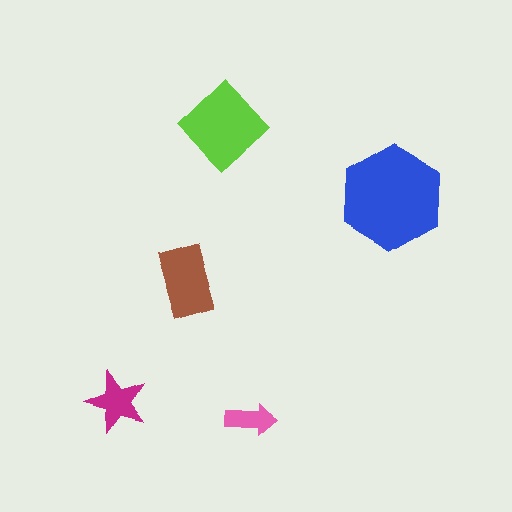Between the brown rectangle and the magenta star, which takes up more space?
The brown rectangle.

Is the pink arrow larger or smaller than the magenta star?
Smaller.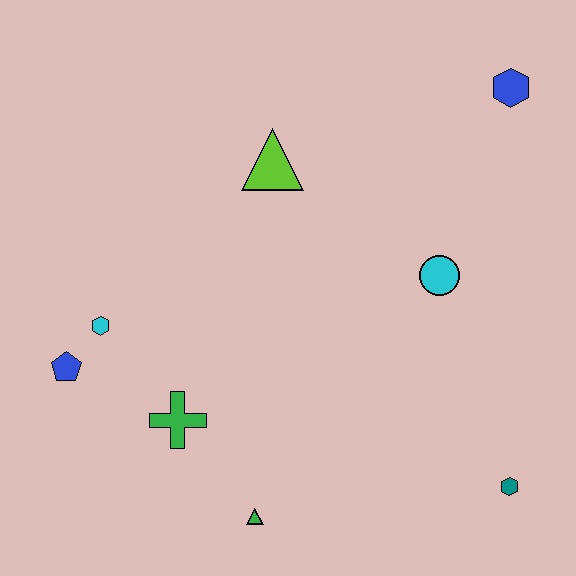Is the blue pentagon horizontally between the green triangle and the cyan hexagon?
No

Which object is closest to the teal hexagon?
The cyan circle is closest to the teal hexagon.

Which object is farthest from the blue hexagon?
The blue pentagon is farthest from the blue hexagon.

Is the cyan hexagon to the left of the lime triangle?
Yes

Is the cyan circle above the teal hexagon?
Yes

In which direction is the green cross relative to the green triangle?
The green cross is above the green triangle.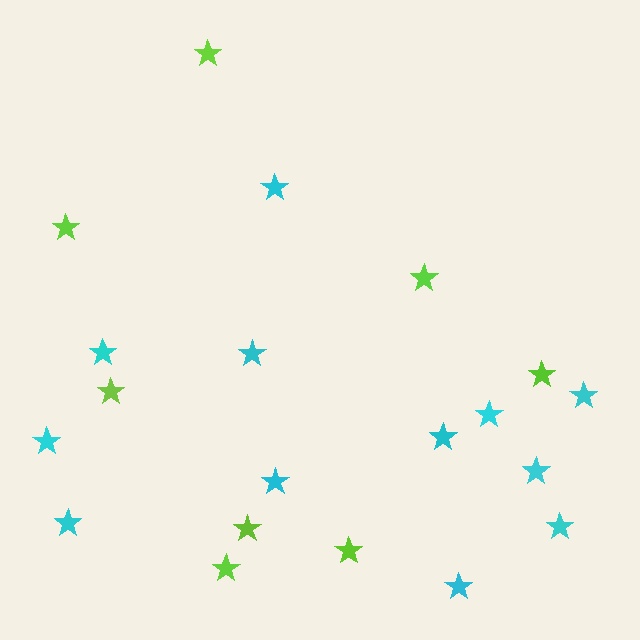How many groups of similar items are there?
There are 2 groups: one group of cyan stars (12) and one group of lime stars (8).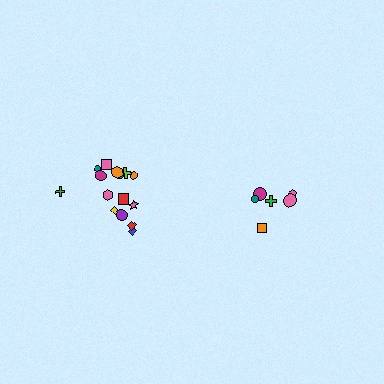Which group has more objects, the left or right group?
The left group.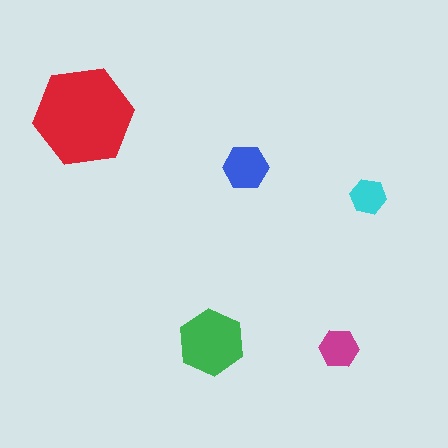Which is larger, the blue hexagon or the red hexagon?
The red one.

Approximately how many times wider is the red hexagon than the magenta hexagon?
About 2.5 times wider.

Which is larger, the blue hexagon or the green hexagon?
The green one.